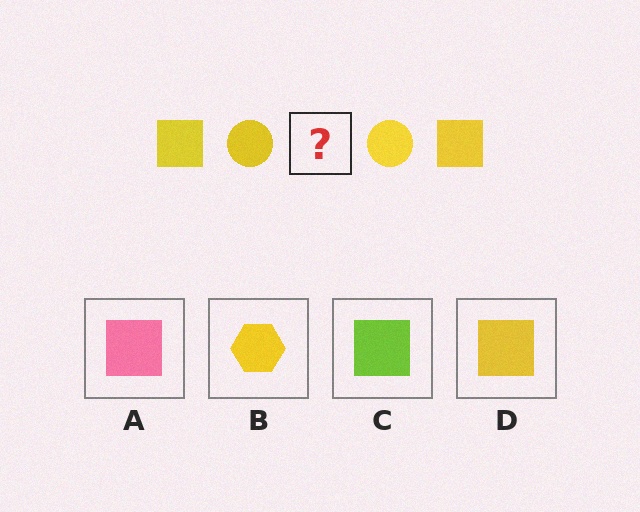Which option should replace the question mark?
Option D.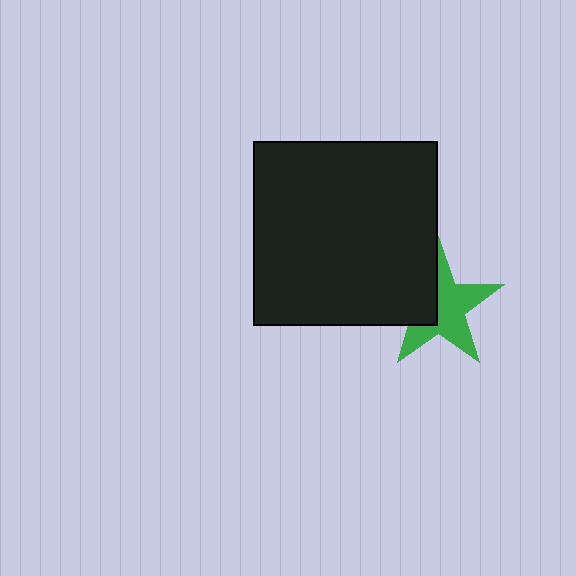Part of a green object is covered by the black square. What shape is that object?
It is a star.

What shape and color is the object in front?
The object in front is a black square.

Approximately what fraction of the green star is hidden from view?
Roughly 36% of the green star is hidden behind the black square.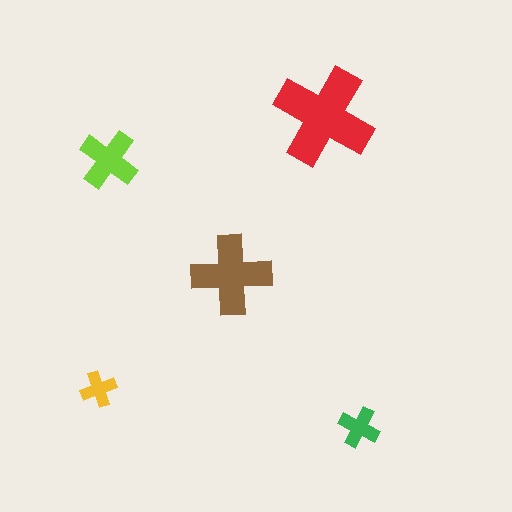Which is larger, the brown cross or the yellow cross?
The brown one.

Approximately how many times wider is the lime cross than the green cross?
About 1.5 times wider.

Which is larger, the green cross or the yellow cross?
The green one.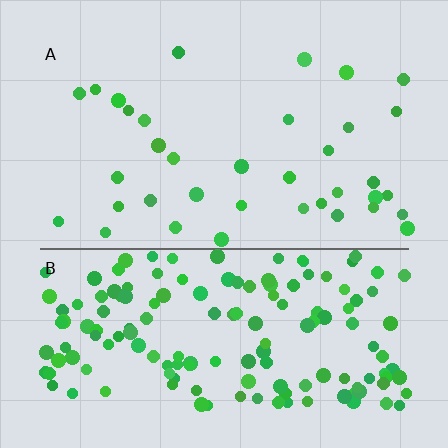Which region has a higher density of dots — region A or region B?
B (the bottom).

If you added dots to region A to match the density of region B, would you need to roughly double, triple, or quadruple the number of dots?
Approximately quadruple.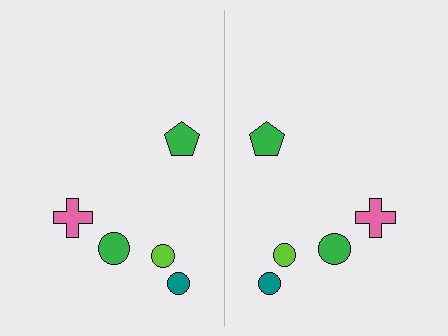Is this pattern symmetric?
Yes, this pattern has bilateral (reflection) symmetry.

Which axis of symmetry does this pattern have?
The pattern has a vertical axis of symmetry running through the center of the image.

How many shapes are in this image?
There are 10 shapes in this image.